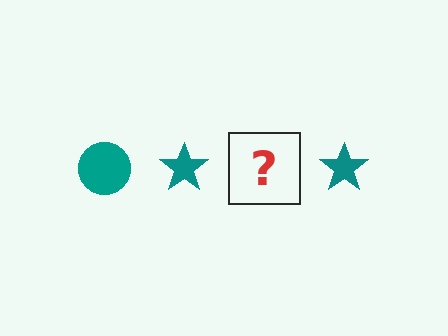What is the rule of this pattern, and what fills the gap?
The rule is that the pattern cycles through circle, star shapes in teal. The gap should be filled with a teal circle.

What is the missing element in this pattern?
The missing element is a teal circle.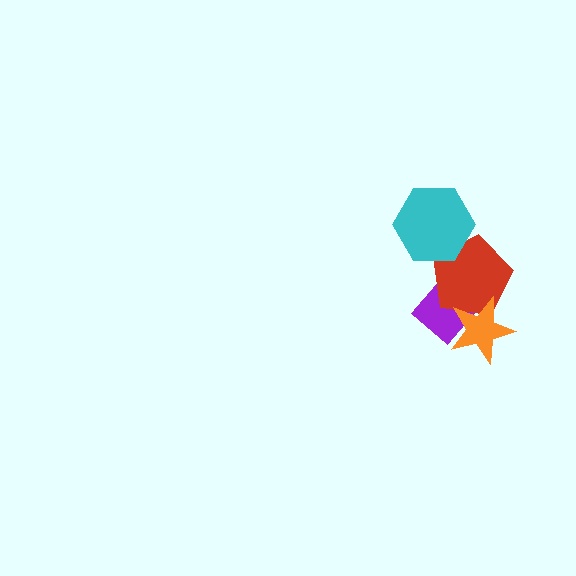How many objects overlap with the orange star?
2 objects overlap with the orange star.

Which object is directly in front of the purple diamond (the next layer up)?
The red pentagon is directly in front of the purple diamond.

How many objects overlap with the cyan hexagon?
1 object overlaps with the cyan hexagon.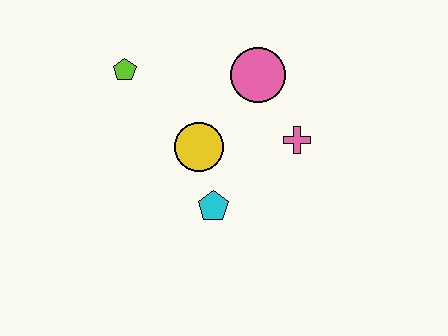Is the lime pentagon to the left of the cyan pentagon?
Yes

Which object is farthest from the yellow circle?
The lime pentagon is farthest from the yellow circle.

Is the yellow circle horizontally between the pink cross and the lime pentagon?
Yes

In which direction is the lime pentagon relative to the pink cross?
The lime pentagon is to the left of the pink cross.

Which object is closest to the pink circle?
The pink cross is closest to the pink circle.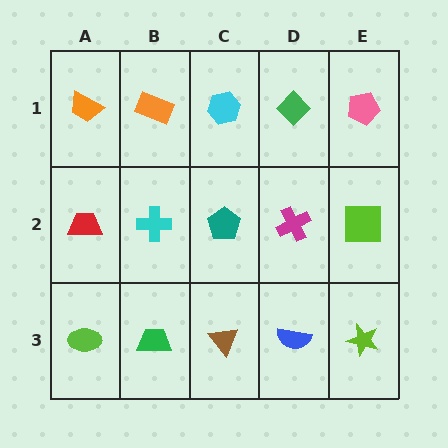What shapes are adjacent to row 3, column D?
A magenta cross (row 2, column D), a brown triangle (row 3, column C), a lime star (row 3, column E).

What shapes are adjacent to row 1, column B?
A cyan cross (row 2, column B), an orange trapezoid (row 1, column A), a cyan hexagon (row 1, column C).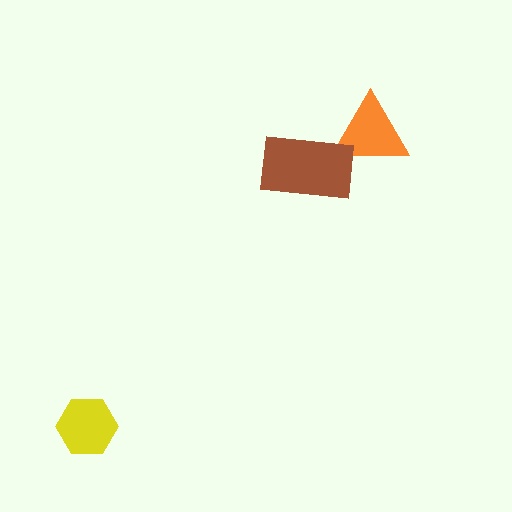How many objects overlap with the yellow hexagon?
0 objects overlap with the yellow hexagon.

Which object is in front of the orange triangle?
The brown rectangle is in front of the orange triangle.